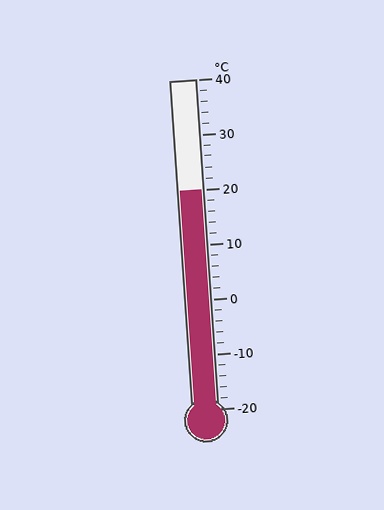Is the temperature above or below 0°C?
The temperature is above 0°C.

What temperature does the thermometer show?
The thermometer shows approximately 20°C.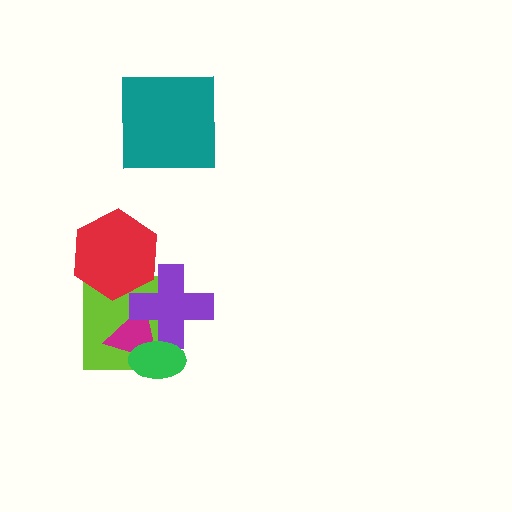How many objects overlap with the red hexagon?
2 objects overlap with the red hexagon.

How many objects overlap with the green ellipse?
3 objects overlap with the green ellipse.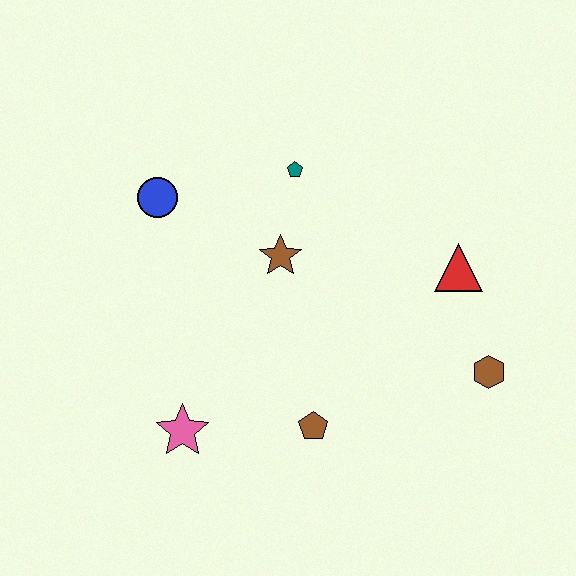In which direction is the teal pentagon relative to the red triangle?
The teal pentagon is to the left of the red triangle.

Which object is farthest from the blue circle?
The brown hexagon is farthest from the blue circle.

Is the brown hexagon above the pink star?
Yes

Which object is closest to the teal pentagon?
The brown star is closest to the teal pentagon.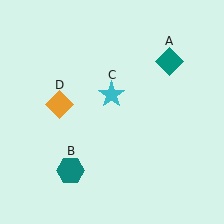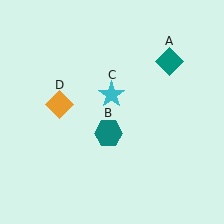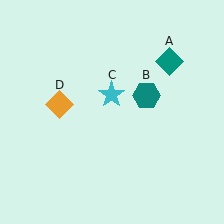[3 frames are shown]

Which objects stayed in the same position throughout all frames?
Teal diamond (object A) and cyan star (object C) and orange diamond (object D) remained stationary.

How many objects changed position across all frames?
1 object changed position: teal hexagon (object B).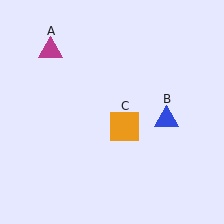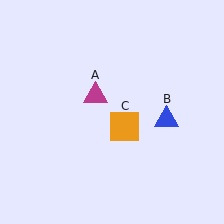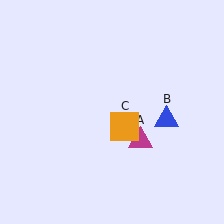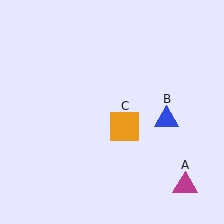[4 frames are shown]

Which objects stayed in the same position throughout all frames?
Blue triangle (object B) and orange square (object C) remained stationary.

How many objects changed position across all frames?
1 object changed position: magenta triangle (object A).